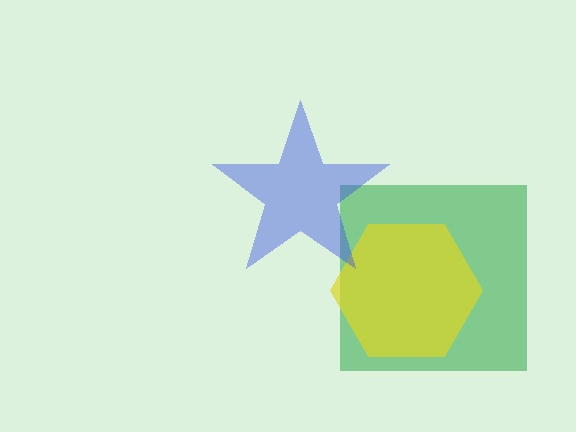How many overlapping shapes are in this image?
There are 3 overlapping shapes in the image.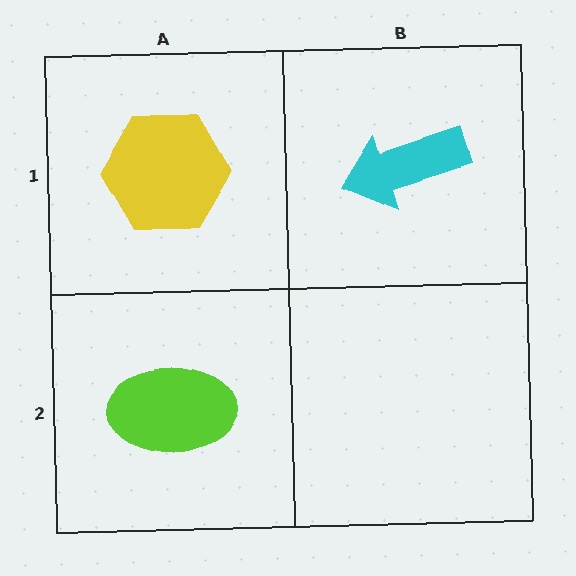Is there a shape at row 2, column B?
No, that cell is empty.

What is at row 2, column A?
A lime ellipse.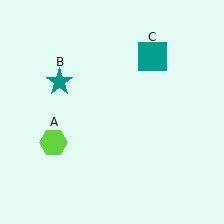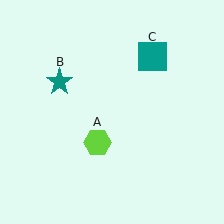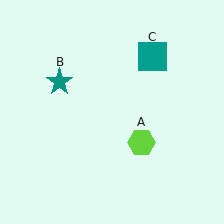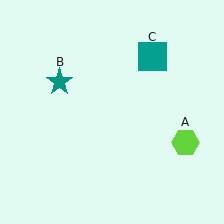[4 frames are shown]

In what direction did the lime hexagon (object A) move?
The lime hexagon (object A) moved right.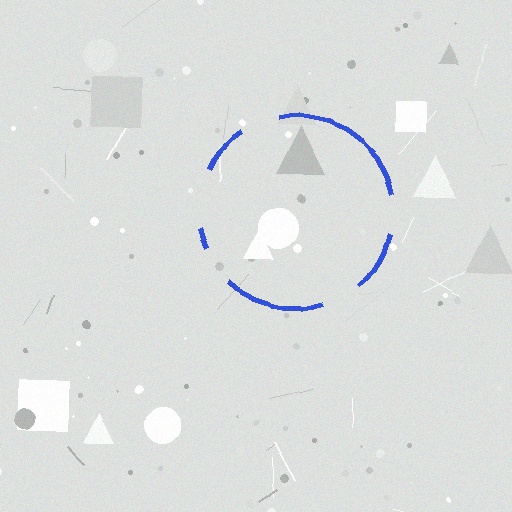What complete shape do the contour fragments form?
The contour fragments form a circle.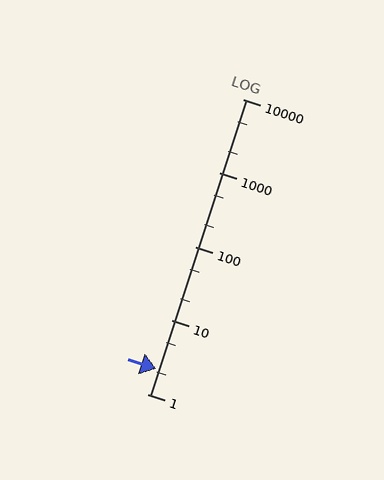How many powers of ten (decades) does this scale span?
The scale spans 4 decades, from 1 to 10000.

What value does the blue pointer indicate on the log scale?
The pointer indicates approximately 2.2.